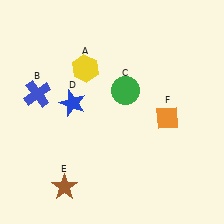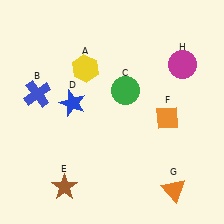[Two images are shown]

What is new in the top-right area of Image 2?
A magenta circle (H) was added in the top-right area of Image 2.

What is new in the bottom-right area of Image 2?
An orange triangle (G) was added in the bottom-right area of Image 2.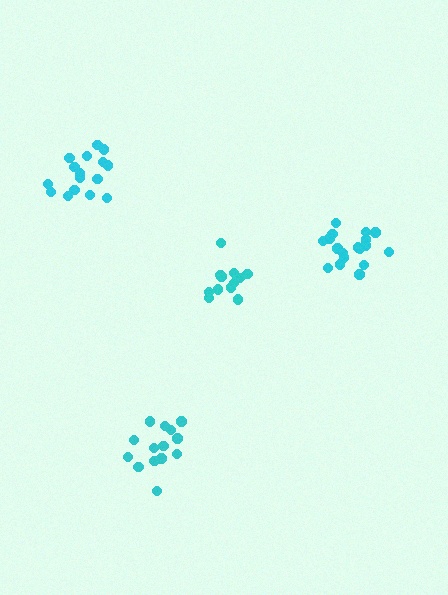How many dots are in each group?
Group 1: 14 dots, Group 2: 16 dots, Group 3: 12 dots, Group 4: 18 dots (60 total).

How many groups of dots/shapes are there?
There are 4 groups.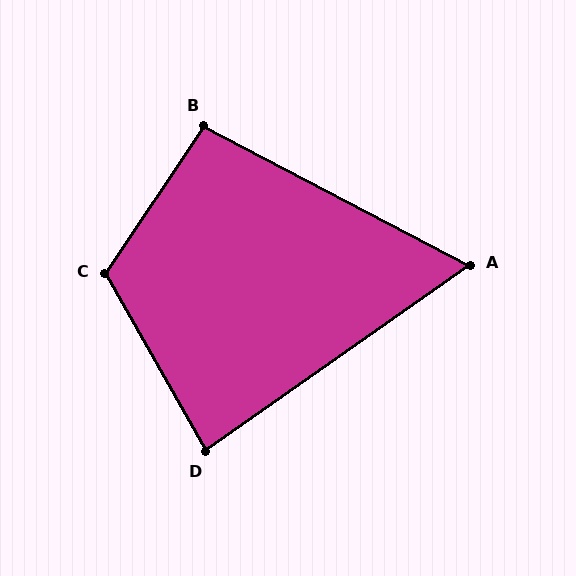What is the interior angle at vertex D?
Approximately 84 degrees (acute).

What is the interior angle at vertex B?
Approximately 96 degrees (obtuse).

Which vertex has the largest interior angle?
C, at approximately 117 degrees.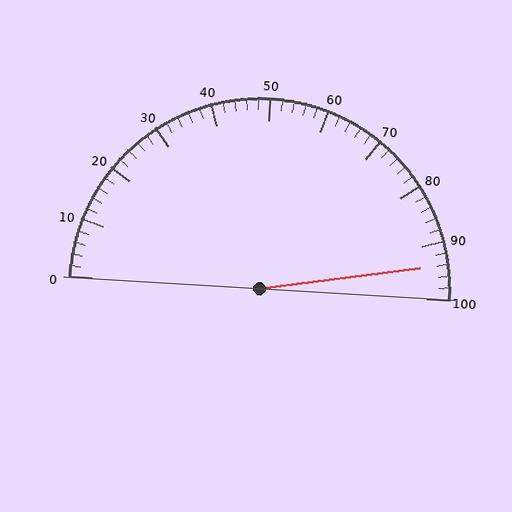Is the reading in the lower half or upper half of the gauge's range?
The reading is in the upper half of the range (0 to 100).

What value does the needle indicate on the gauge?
The needle indicates approximately 94.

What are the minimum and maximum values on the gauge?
The gauge ranges from 0 to 100.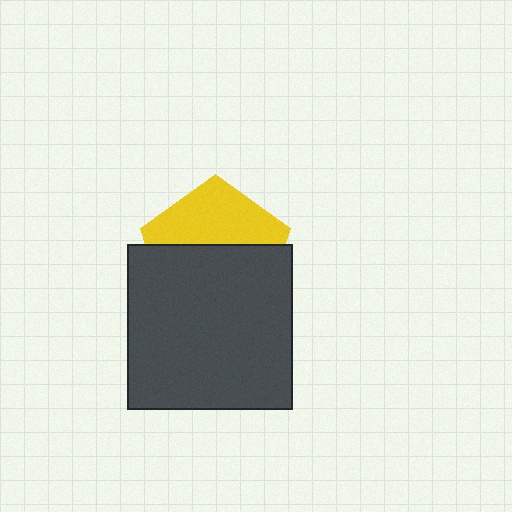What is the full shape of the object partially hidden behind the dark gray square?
The partially hidden object is a yellow pentagon.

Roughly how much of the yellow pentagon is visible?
A small part of it is visible (roughly 42%).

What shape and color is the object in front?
The object in front is a dark gray square.